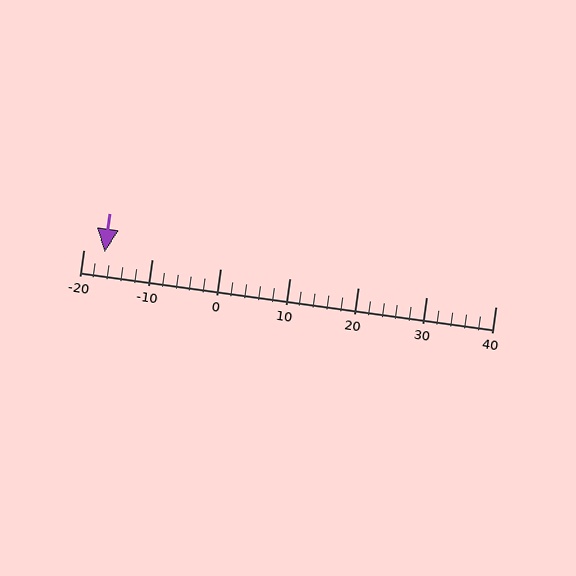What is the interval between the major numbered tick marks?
The major tick marks are spaced 10 units apart.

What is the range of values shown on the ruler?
The ruler shows values from -20 to 40.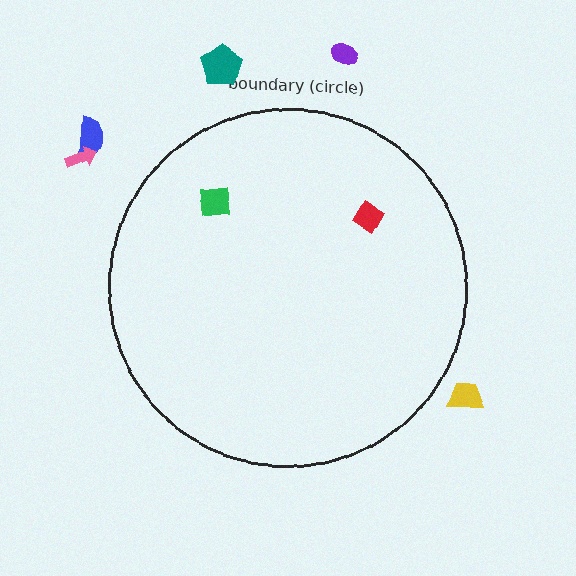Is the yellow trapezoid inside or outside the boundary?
Outside.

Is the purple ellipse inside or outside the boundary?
Outside.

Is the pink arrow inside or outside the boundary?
Outside.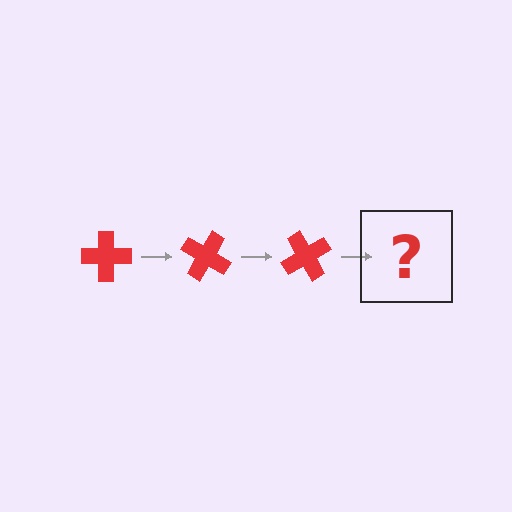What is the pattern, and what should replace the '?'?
The pattern is that the cross rotates 30 degrees each step. The '?' should be a red cross rotated 90 degrees.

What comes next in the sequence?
The next element should be a red cross rotated 90 degrees.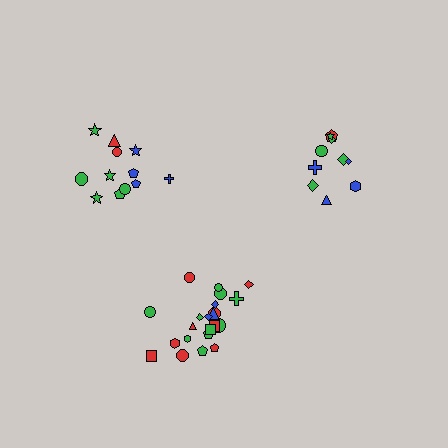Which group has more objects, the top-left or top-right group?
The top-left group.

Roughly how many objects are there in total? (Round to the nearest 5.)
Roughly 45 objects in total.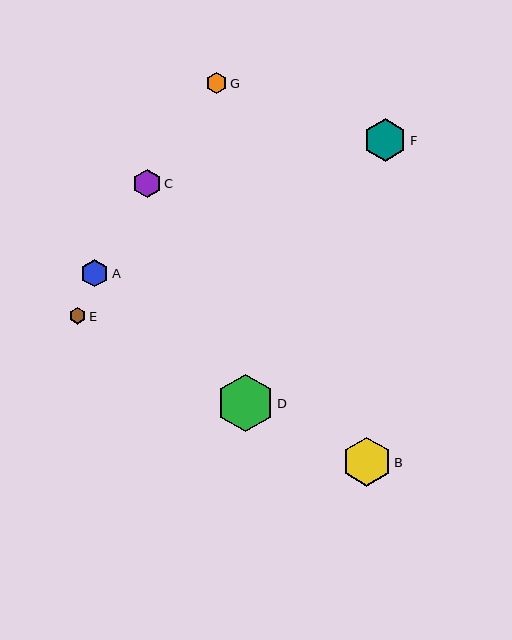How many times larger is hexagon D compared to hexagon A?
Hexagon D is approximately 2.1 times the size of hexagon A.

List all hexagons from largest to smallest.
From largest to smallest: D, B, F, C, A, G, E.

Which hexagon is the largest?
Hexagon D is the largest with a size of approximately 57 pixels.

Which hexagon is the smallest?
Hexagon E is the smallest with a size of approximately 17 pixels.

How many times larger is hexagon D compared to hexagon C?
Hexagon D is approximately 2.0 times the size of hexagon C.